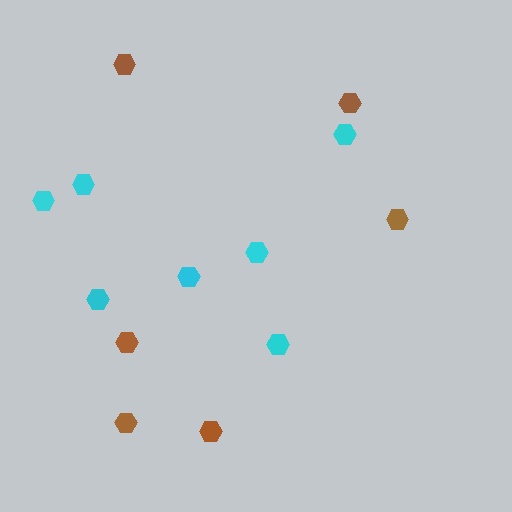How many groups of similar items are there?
There are 2 groups: one group of brown hexagons (6) and one group of cyan hexagons (7).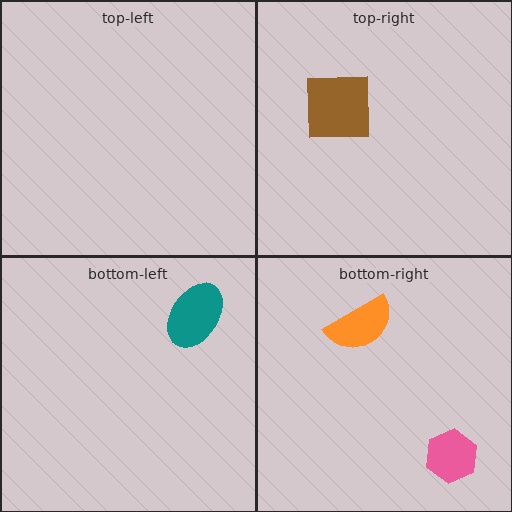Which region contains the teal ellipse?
The bottom-left region.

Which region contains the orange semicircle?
The bottom-right region.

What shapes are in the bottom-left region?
The teal ellipse.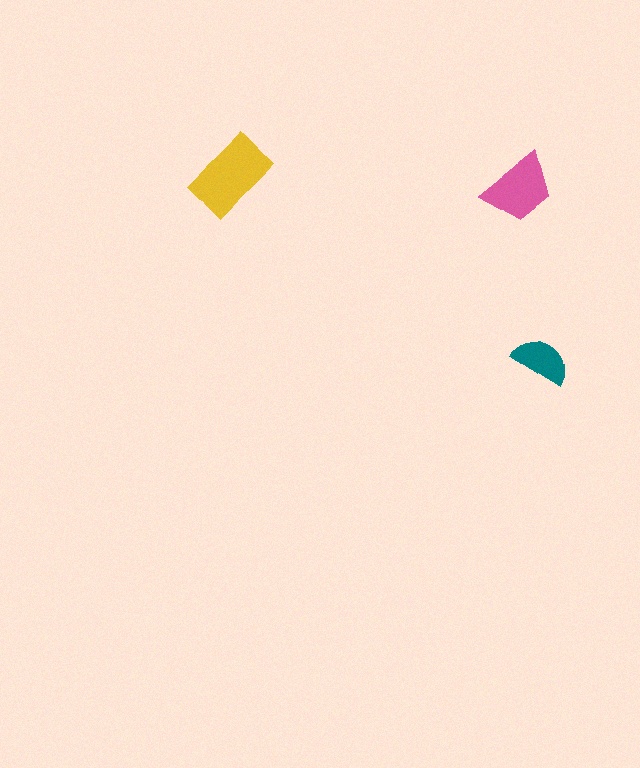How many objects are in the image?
There are 3 objects in the image.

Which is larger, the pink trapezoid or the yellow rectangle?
The yellow rectangle.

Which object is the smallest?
The teal semicircle.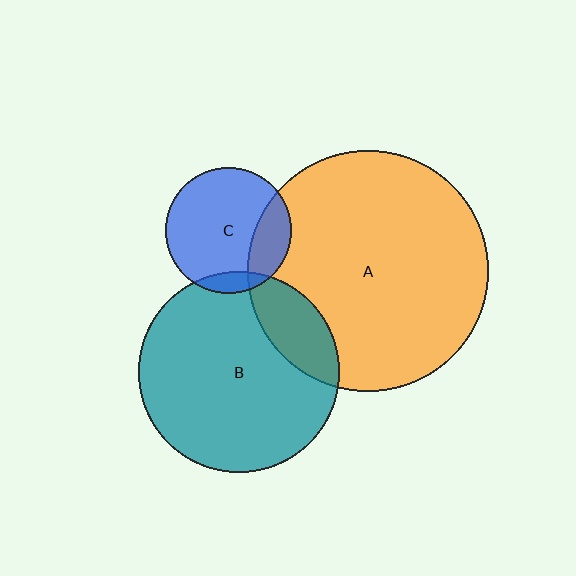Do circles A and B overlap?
Yes.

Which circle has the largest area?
Circle A (orange).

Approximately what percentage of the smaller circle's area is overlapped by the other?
Approximately 20%.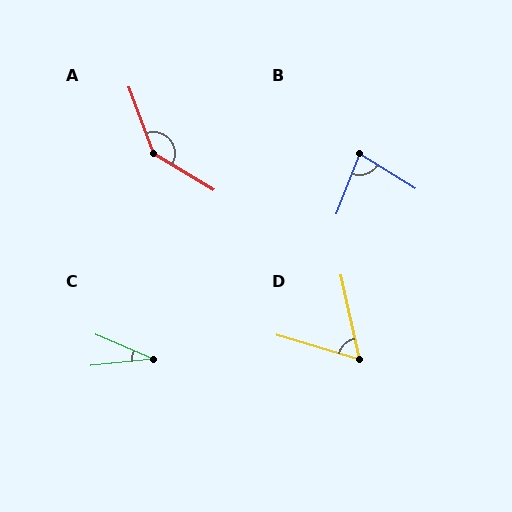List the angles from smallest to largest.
C (29°), D (61°), B (79°), A (141°).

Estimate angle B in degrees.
Approximately 79 degrees.